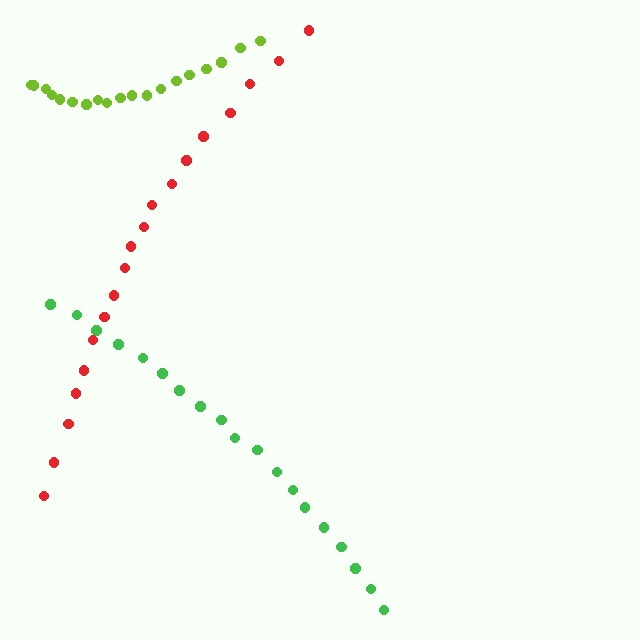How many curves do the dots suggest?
There are 3 distinct paths.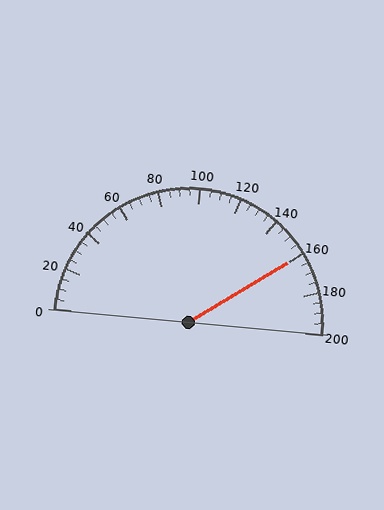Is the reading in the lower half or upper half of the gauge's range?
The reading is in the upper half of the range (0 to 200).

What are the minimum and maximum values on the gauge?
The gauge ranges from 0 to 200.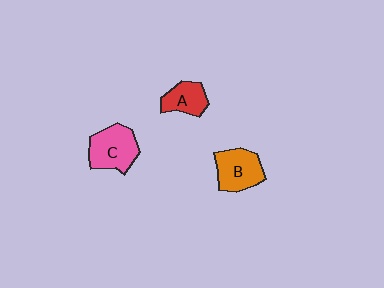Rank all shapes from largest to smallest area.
From largest to smallest: C (pink), B (orange), A (red).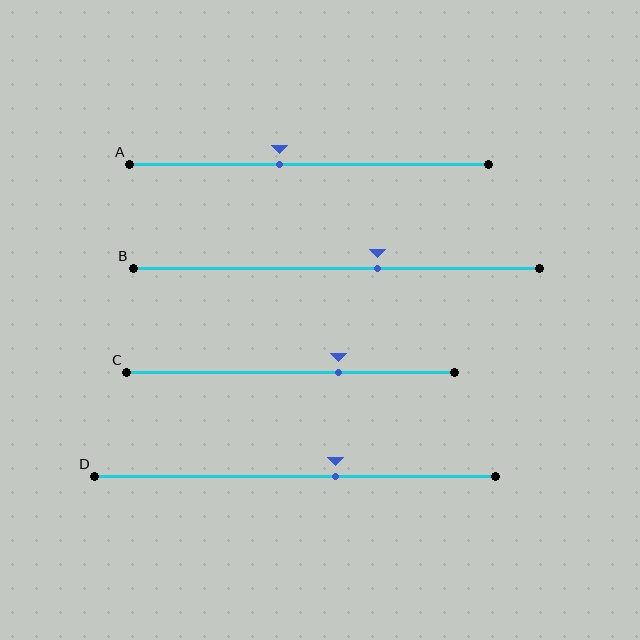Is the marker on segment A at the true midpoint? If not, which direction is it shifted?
No, the marker on segment A is shifted to the left by about 8% of the segment length.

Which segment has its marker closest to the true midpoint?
Segment A has its marker closest to the true midpoint.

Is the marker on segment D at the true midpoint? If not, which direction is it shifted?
No, the marker on segment D is shifted to the right by about 10% of the segment length.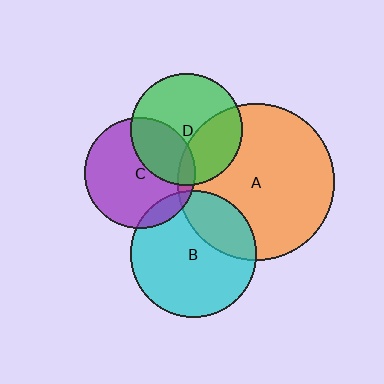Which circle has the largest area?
Circle A (orange).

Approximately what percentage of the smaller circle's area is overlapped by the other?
Approximately 35%.